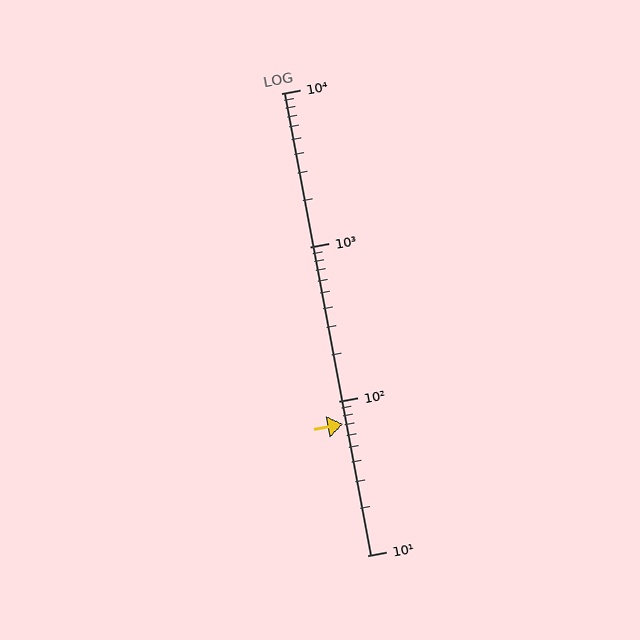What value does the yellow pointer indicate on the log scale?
The pointer indicates approximately 71.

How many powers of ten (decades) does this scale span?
The scale spans 3 decades, from 10 to 10000.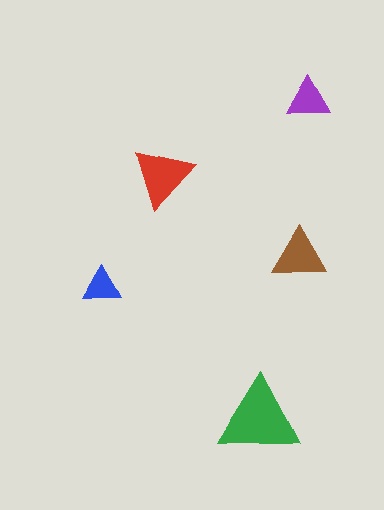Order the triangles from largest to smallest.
the green one, the red one, the brown one, the purple one, the blue one.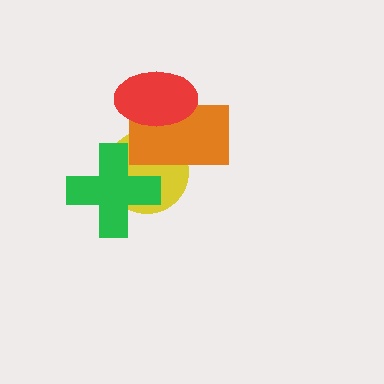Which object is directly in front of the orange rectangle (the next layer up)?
The red ellipse is directly in front of the orange rectangle.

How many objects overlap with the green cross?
2 objects overlap with the green cross.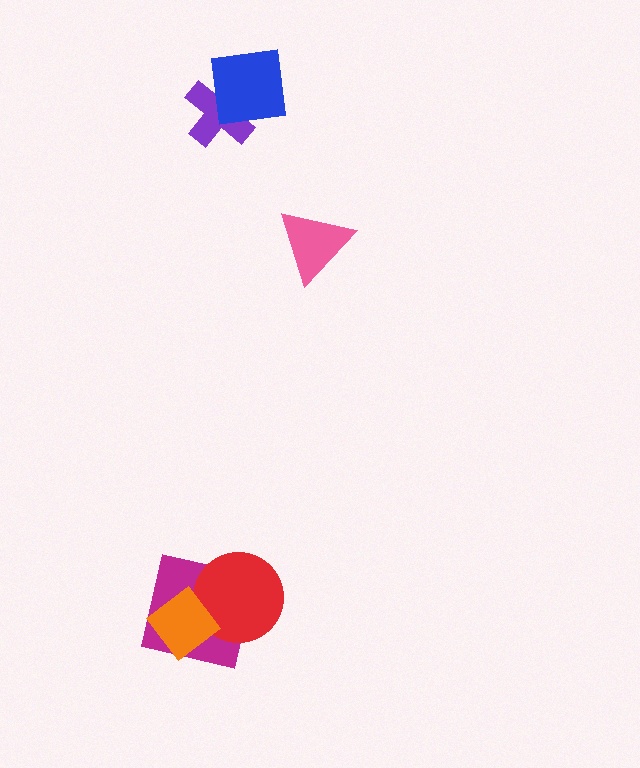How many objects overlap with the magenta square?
2 objects overlap with the magenta square.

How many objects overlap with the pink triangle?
0 objects overlap with the pink triangle.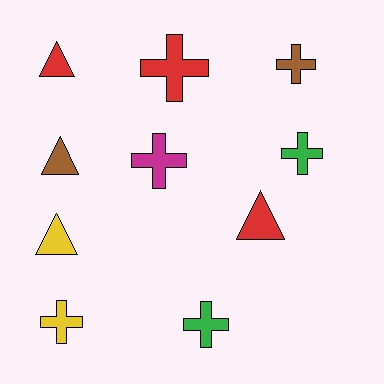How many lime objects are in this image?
There are no lime objects.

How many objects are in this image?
There are 10 objects.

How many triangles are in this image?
There are 4 triangles.